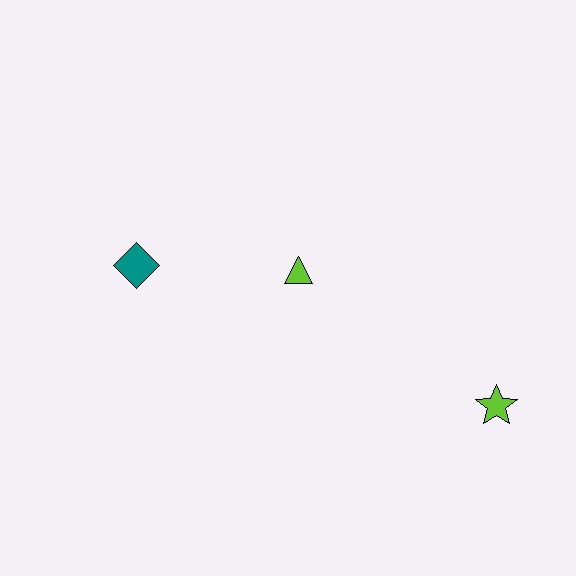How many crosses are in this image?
There are no crosses.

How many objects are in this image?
There are 3 objects.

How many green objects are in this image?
There are no green objects.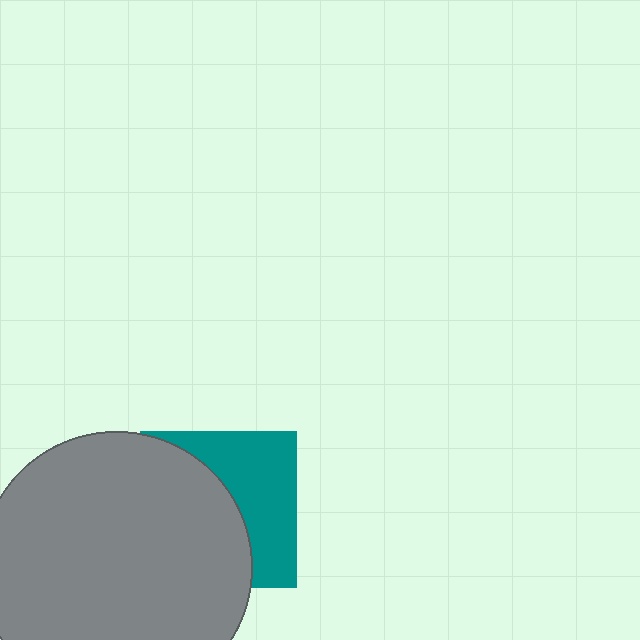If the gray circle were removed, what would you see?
You would see the complete teal square.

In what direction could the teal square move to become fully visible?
The teal square could move right. That would shift it out from behind the gray circle entirely.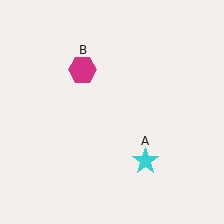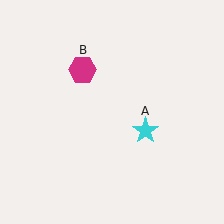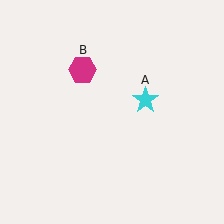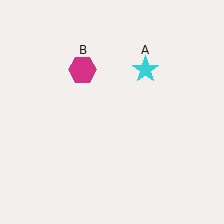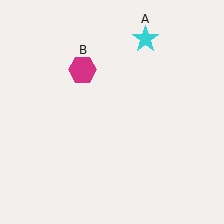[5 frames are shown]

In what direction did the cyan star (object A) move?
The cyan star (object A) moved up.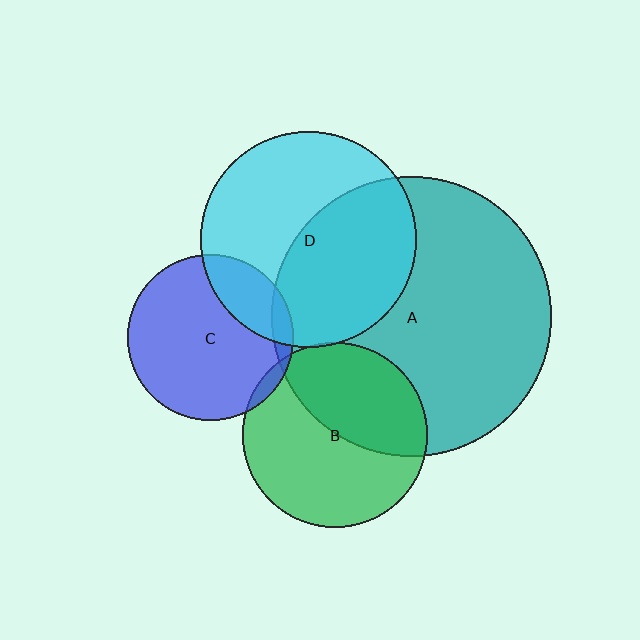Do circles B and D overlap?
Yes.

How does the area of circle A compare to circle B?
Approximately 2.3 times.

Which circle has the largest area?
Circle A (teal).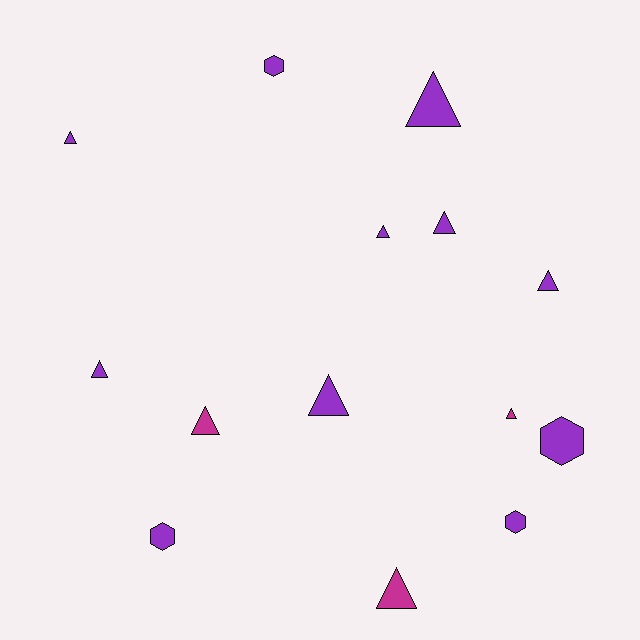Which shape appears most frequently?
Triangle, with 10 objects.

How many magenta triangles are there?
There are 3 magenta triangles.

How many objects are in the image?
There are 14 objects.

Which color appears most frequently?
Purple, with 11 objects.